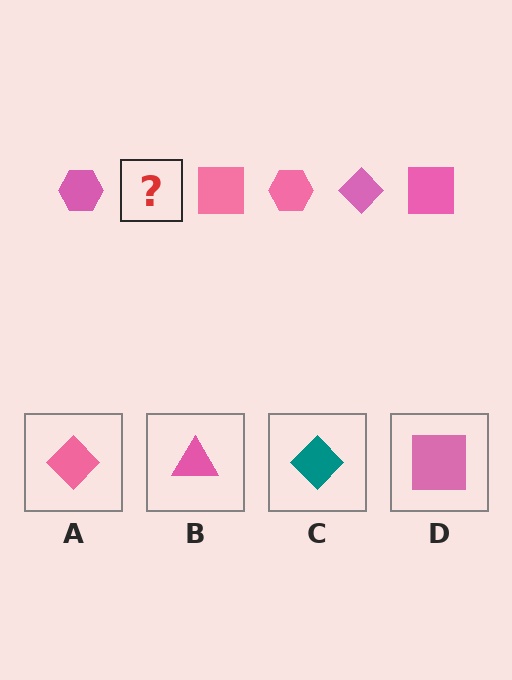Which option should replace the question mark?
Option A.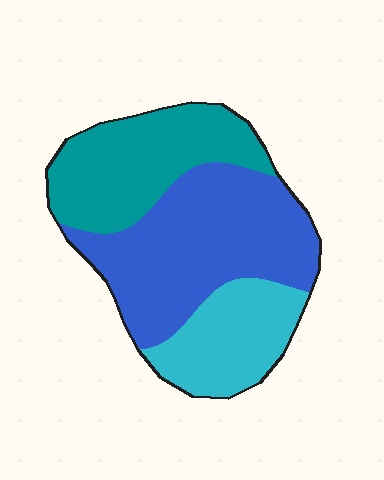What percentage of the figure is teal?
Teal covers 31% of the figure.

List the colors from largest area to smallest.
From largest to smallest: blue, teal, cyan.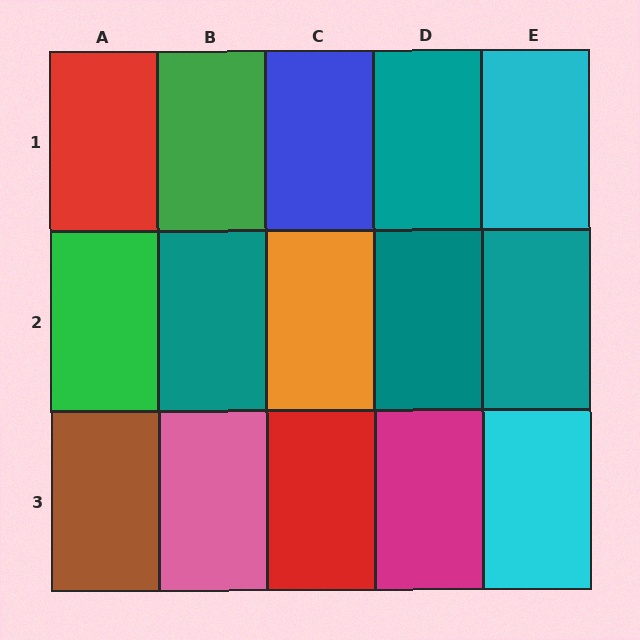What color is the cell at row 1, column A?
Red.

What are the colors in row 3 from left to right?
Brown, pink, red, magenta, cyan.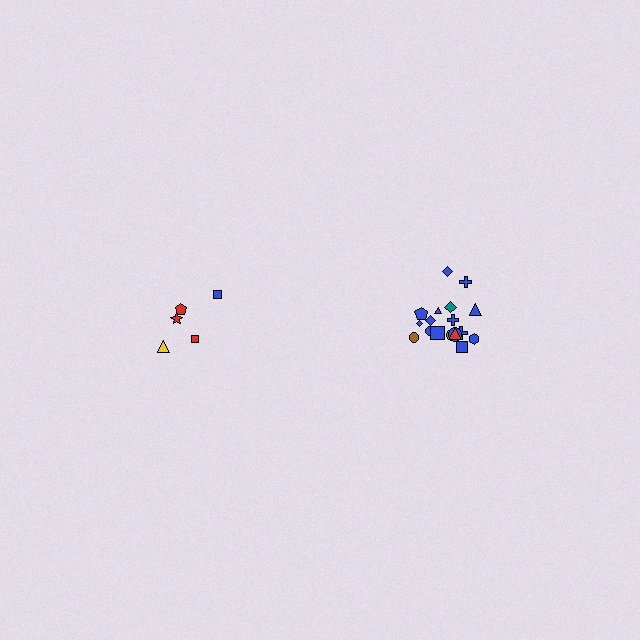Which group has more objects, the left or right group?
The right group.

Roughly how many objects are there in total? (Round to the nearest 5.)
Roughly 25 objects in total.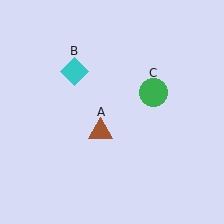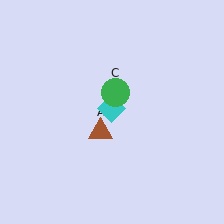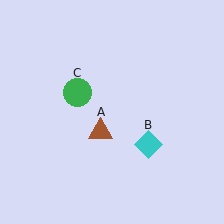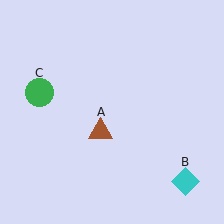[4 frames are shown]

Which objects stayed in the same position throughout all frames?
Brown triangle (object A) remained stationary.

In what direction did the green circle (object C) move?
The green circle (object C) moved left.